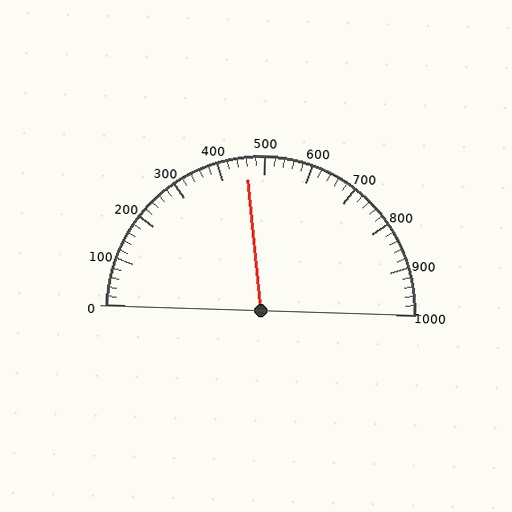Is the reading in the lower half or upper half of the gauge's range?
The reading is in the lower half of the range (0 to 1000).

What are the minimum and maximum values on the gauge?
The gauge ranges from 0 to 1000.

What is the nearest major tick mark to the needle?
The nearest major tick mark is 500.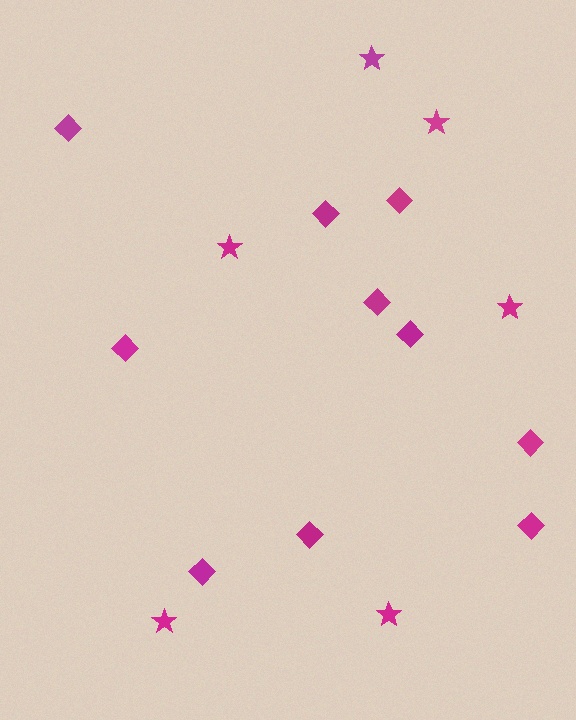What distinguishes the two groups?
There are 2 groups: one group of stars (6) and one group of diamonds (10).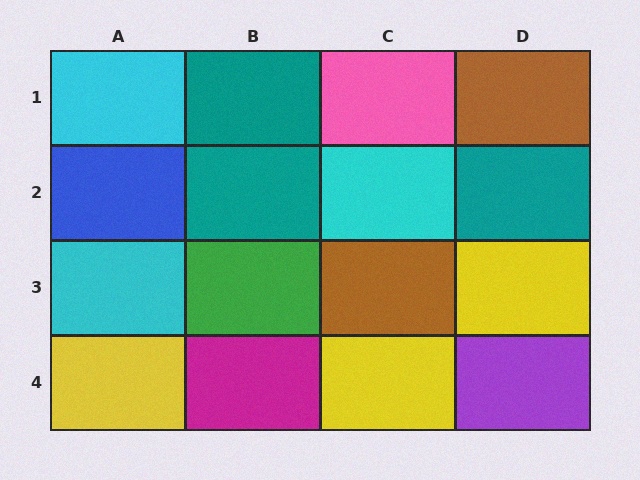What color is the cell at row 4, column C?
Yellow.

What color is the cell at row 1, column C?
Pink.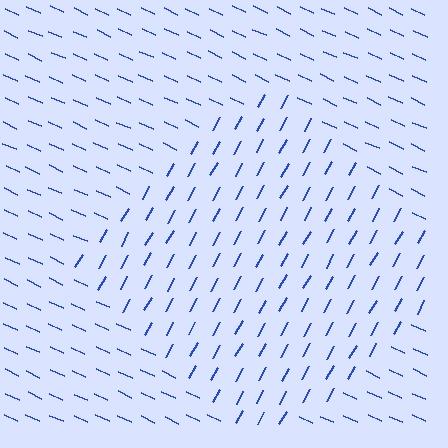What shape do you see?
I see a diamond.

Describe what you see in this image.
The image is filled with small blue line segments. A diamond region in the image has lines oriented differently from the surrounding lines, creating a visible texture boundary.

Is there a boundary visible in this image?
Yes, there is a texture boundary formed by a change in line orientation.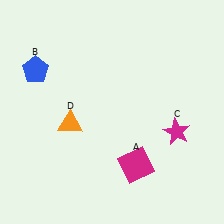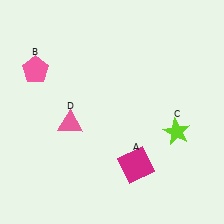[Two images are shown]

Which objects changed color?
B changed from blue to pink. C changed from magenta to lime. D changed from orange to pink.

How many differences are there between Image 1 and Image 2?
There are 3 differences between the two images.